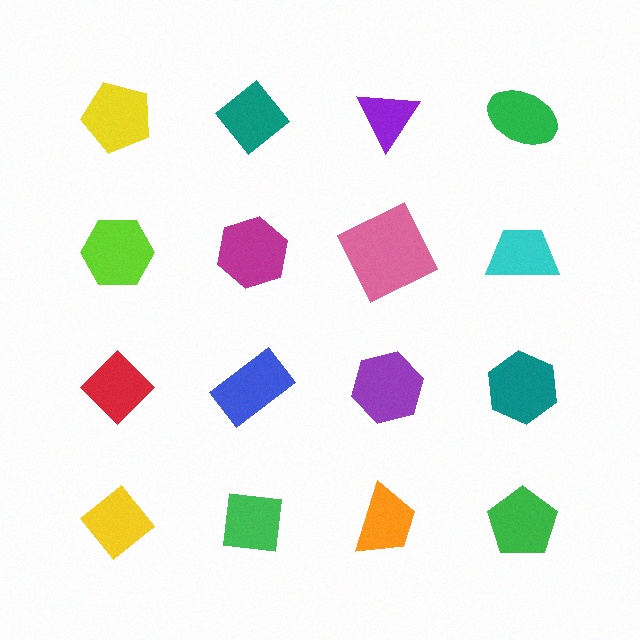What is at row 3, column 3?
A purple hexagon.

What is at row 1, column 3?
A purple triangle.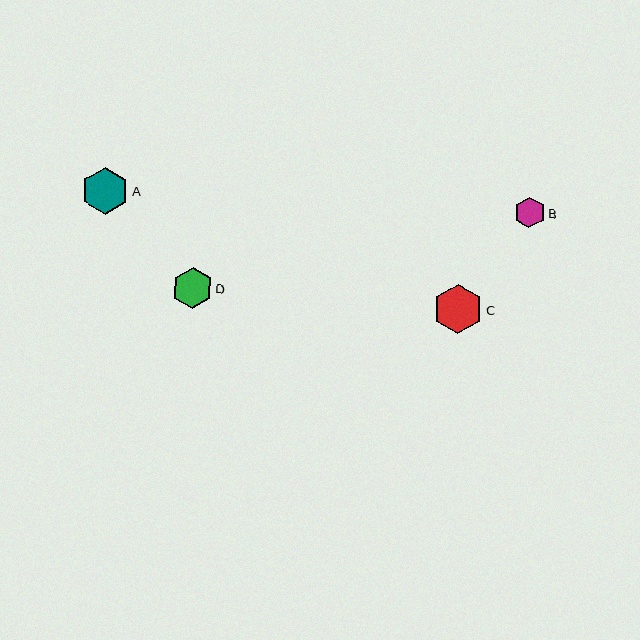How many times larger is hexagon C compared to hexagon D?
Hexagon C is approximately 1.2 times the size of hexagon D.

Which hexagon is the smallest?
Hexagon B is the smallest with a size of approximately 31 pixels.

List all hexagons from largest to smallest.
From largest to smallest: C, A, D, B.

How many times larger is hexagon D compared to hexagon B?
Hexagon D is approximately 1.3 times the size of hexagon B.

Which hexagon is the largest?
Hexagon C is the largest with a size of approximately 50 pixels.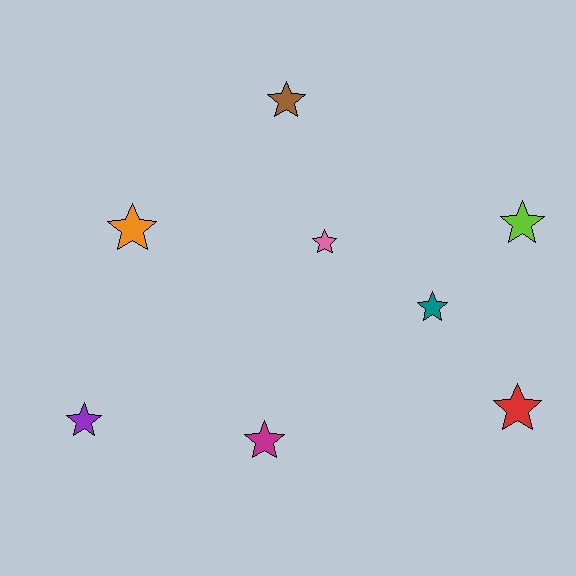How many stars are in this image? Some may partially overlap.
There are 8 stars.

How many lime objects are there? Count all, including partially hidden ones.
There is 1 lime object.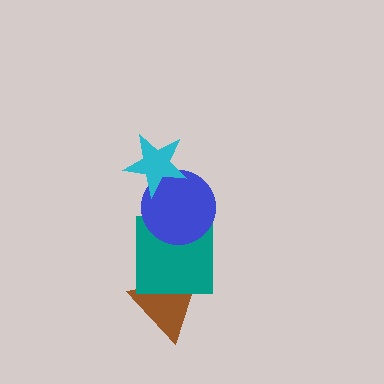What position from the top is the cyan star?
The cyan star is 1st from the top.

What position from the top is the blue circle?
The blue circle is 2nd from the top.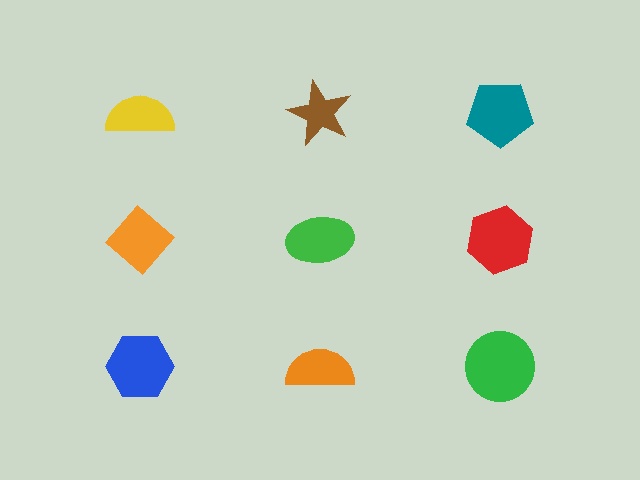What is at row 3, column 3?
A green circle.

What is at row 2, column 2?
A green ellipse.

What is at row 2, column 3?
A red hexagon.